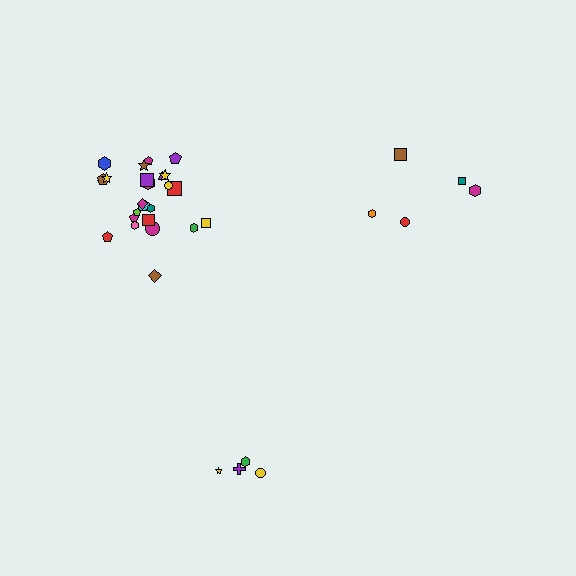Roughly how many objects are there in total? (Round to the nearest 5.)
Roughly 35 objects in total.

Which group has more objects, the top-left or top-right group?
The top-left group.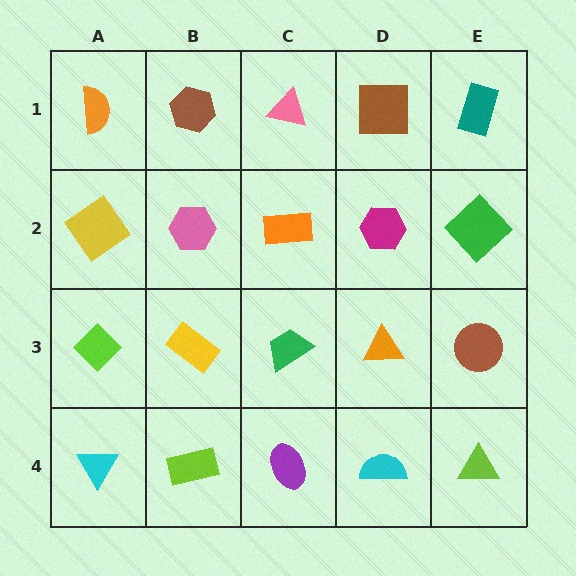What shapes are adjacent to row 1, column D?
A magenta hexagon (row 2, column D), a pink triangle (row 1, column C), a teal rectangle (row 1, column E).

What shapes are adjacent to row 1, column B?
A pink hexagon (row 2, column B), an orange semicircle (row 1, column A), a pink triangle (row 1, column C).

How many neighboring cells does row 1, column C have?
3.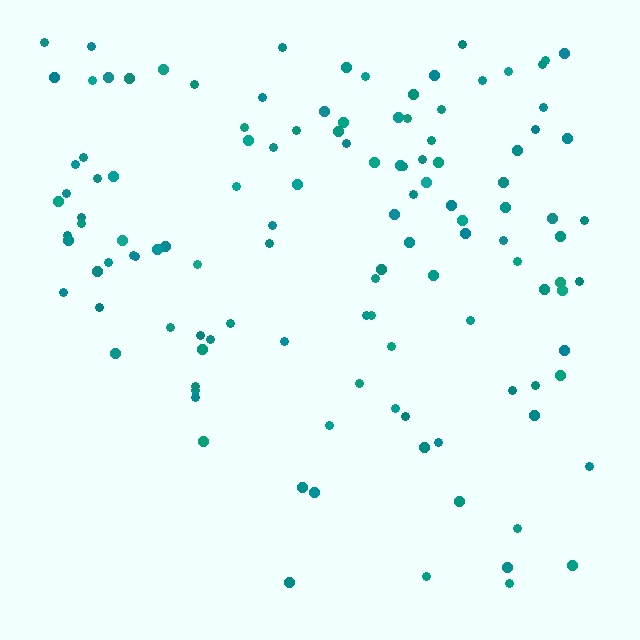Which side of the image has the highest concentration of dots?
The top.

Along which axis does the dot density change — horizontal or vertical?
Vertical.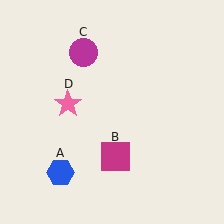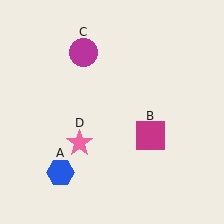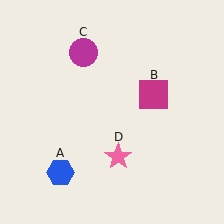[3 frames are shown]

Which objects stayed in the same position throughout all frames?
Blue hexagon (object A) and magenta circle (object C) remained stationary.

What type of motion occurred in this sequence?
The magenta square (object B), pink star (object D) rotated counterclockwise around the center of the scene.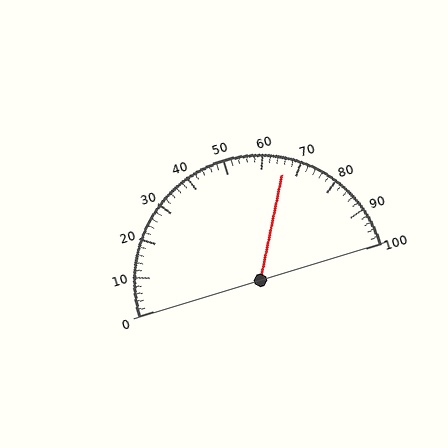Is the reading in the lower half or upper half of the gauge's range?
The reading is in the upper half of the range (0 to 100).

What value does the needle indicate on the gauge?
The needle indicates approximately 66.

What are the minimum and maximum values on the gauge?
The gauge ranges from 0 to 100.